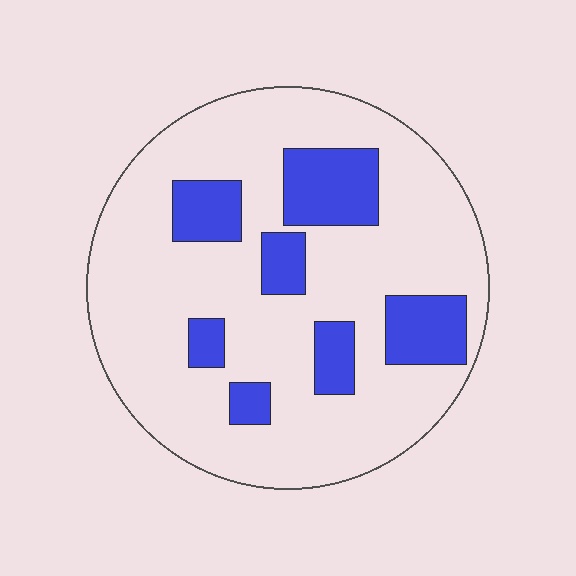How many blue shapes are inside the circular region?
7.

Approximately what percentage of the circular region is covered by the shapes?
Approximately 20%.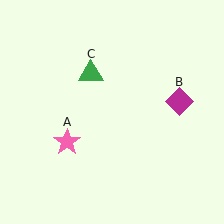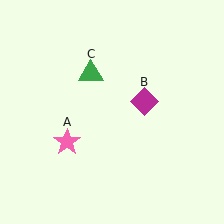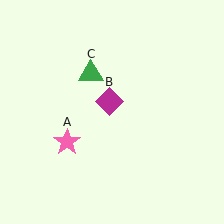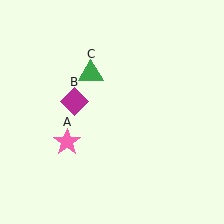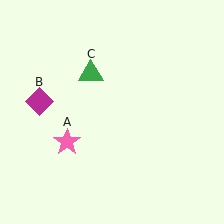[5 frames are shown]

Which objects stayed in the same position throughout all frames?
Pink star (object A) and green triangle (object C) remained stationary.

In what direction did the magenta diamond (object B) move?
The magenta diamond (object B) moved left.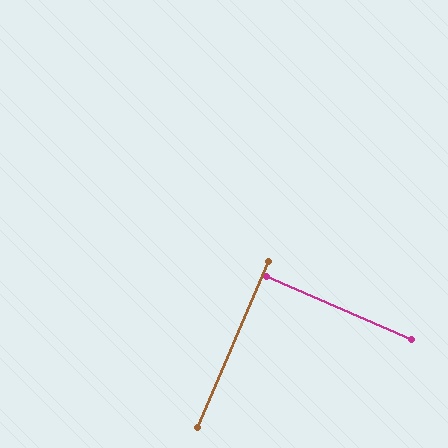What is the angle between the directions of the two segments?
Approximately 90 degrees.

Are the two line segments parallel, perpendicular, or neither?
Perpendicular — they meet at approximately 90°.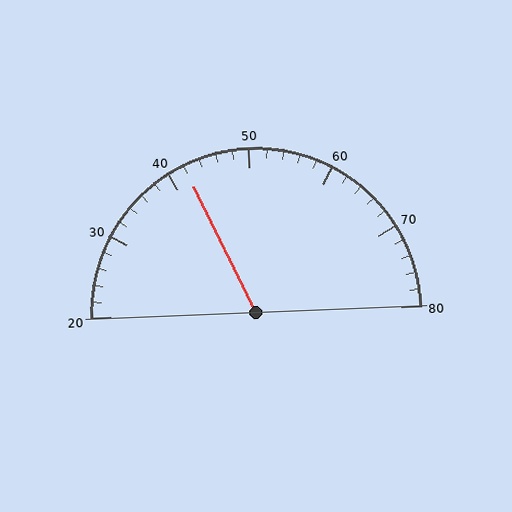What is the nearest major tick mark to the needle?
The nearest major tick mark is 40.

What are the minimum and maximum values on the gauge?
The gauge ranges from 20 to 80.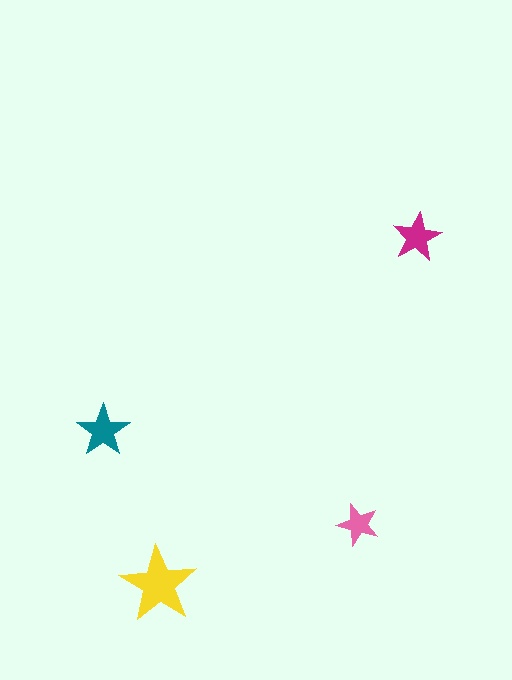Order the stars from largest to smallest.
the yellow one, the teal one, the magenta one, the pink one.